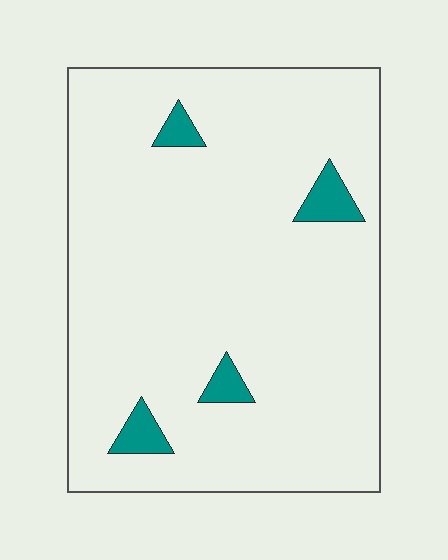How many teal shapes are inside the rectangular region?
4.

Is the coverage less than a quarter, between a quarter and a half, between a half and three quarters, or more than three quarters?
Less than a quarter.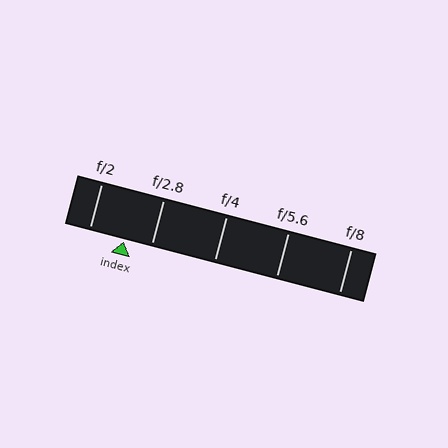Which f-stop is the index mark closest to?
The index mark is closest to f/2.8.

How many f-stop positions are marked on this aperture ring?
There are 5 f-stop positions marked.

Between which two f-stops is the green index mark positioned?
The index mark is between f/2 and f/2.8.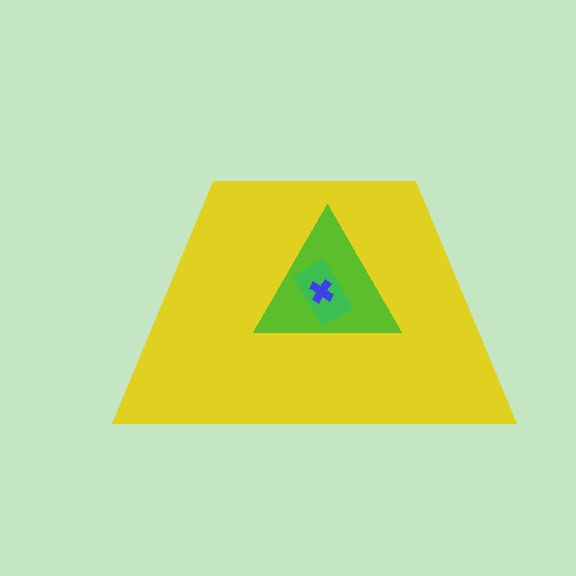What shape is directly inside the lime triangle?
The green rectangle.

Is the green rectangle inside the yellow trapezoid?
Yes.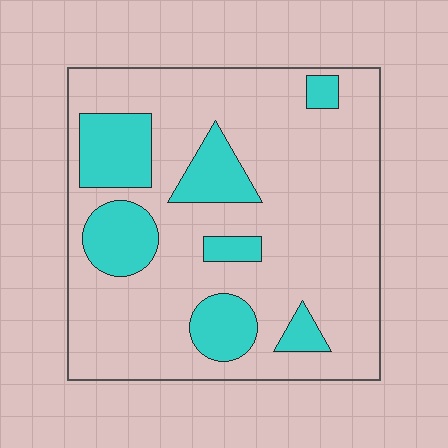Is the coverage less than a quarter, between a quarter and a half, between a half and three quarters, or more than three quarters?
Less than a quarter.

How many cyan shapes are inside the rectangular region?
7.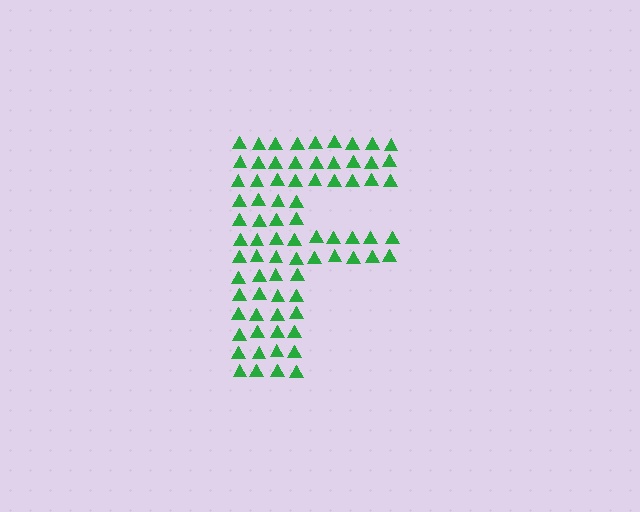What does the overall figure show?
The overall figure shows the letter F.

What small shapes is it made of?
It is made of small triangles.